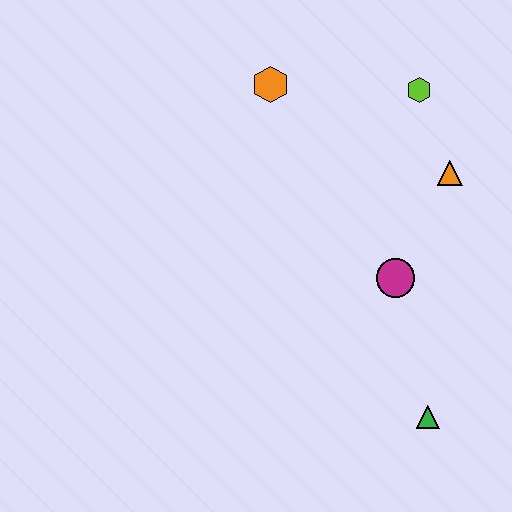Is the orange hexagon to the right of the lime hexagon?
No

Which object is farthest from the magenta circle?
The orange hexagon is farthest from the magenta circle.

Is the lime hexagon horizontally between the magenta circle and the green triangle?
Yes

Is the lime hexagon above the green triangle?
Yes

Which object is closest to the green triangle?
The magenta circle is closest to the green triangle.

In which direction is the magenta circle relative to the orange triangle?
The magenta circle is below the orange triangle.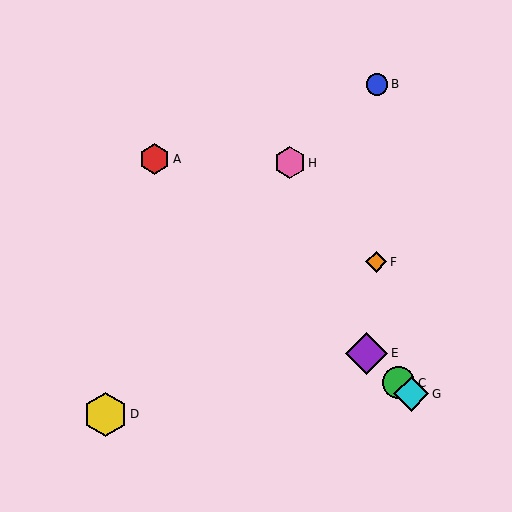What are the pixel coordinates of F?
Object F is at (376, 262).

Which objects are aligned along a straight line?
Objects A, C, E, G are aligned along a straight line.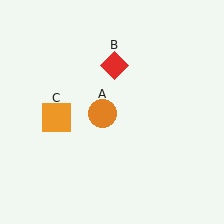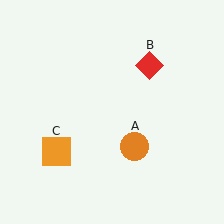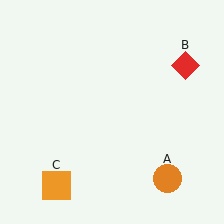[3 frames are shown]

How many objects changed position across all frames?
3 objects changed position: orange circle (object A), red diamond (object B), orange square (object C).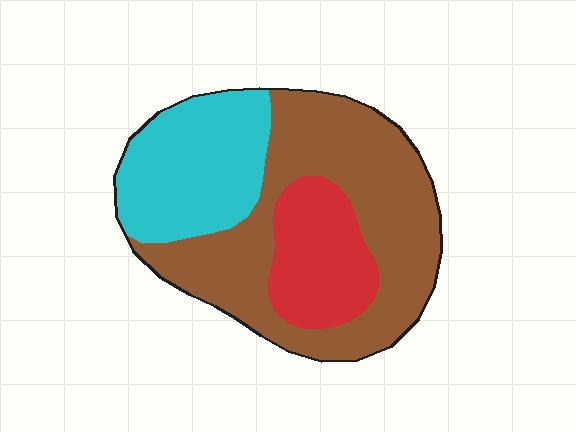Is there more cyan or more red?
Cyan.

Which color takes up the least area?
Red, at roughly 20%.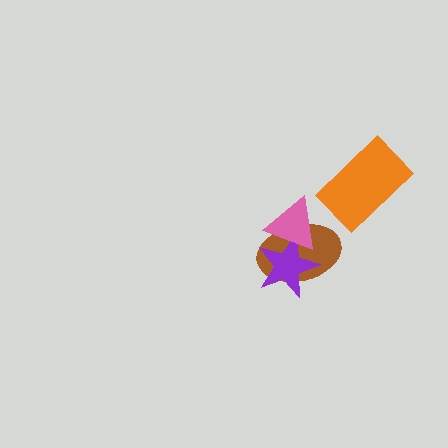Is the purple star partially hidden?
Yes, it is partially covered by another shape.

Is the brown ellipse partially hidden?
Yes, it is partially covered by another shape.